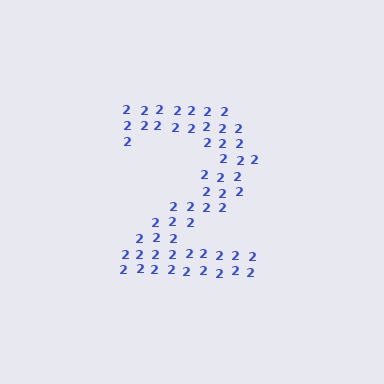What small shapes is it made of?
It is made of small digit 2's.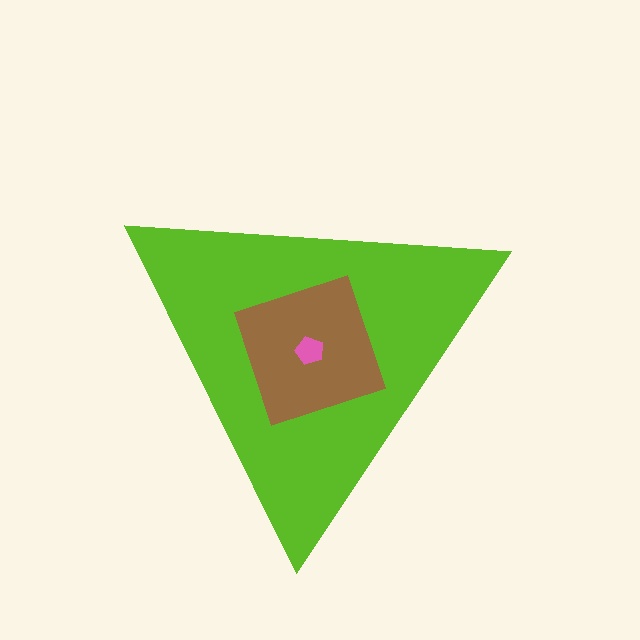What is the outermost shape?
The lime triangle.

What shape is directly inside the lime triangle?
The brown square.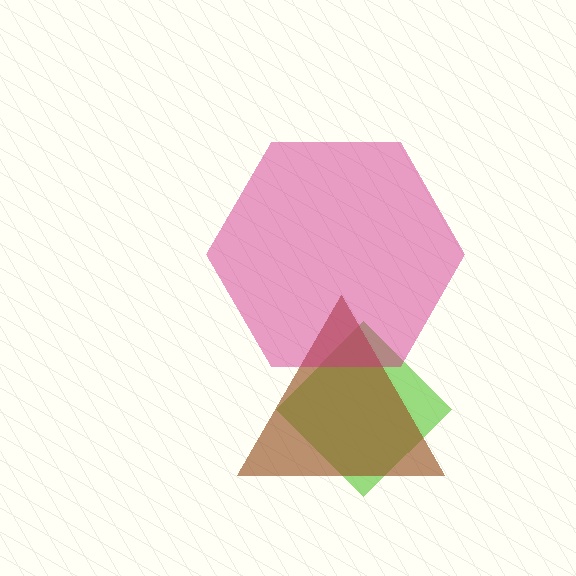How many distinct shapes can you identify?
There are 3 distinct shapes: a lime diamond, a brown triangle, a magenta hexagon.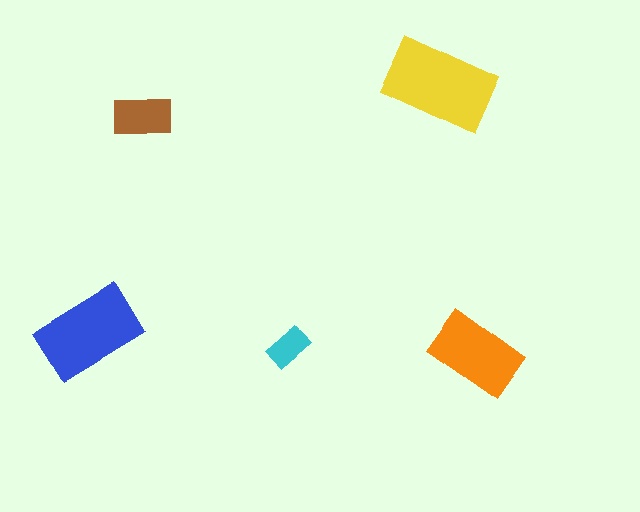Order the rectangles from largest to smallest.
the yellow one, the blue one, the orange one, the brown one, the cyan one.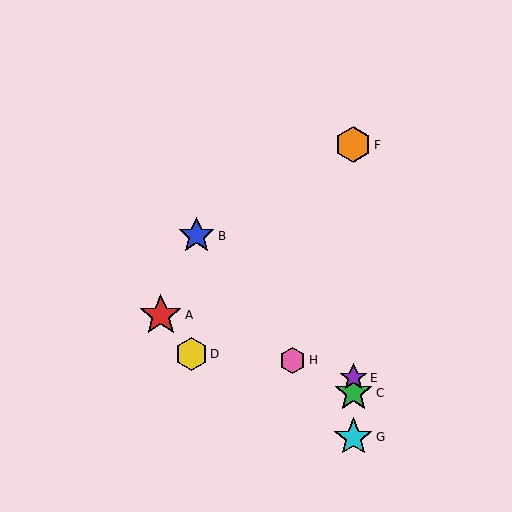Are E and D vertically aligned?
No, E is at x≈353 and D is at x≈191.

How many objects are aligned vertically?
4 objects (C, E, F, G) are aligned vertically.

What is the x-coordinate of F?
Object F is at x≈353.